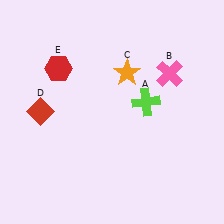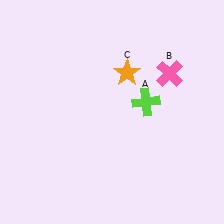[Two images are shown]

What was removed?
The red diamond (D), the red hexagon (E) were removed in Image 2.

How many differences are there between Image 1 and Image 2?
There are 2 differences between the two images.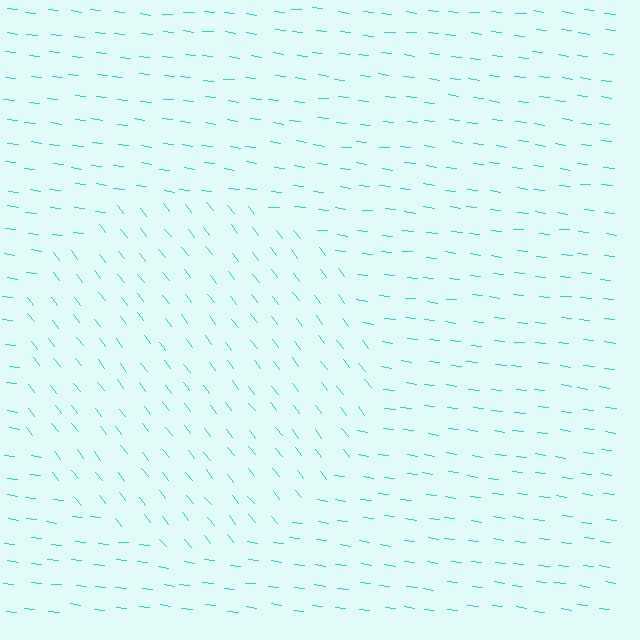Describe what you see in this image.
The image is filled with small cyan line segments. A circle region in the image has lines oriented differently from the surrounding lines, creating a visible texture boundary.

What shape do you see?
I see a circle.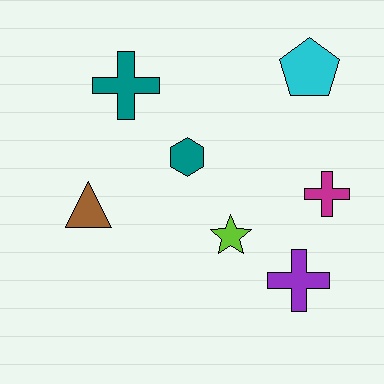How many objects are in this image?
There are 7 objects.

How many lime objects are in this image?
There is 1 lime object.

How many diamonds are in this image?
There are no diamonds.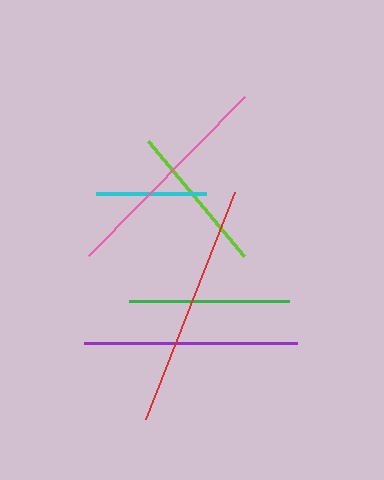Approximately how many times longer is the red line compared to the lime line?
The red line is approximately 1.6 times the length of the lime line.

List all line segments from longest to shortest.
From longest to shortest: red, pink, purple, green, lime, cyan.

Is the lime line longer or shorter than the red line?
The red line is longer than the lime line.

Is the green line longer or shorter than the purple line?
The purple line is longer than the green line.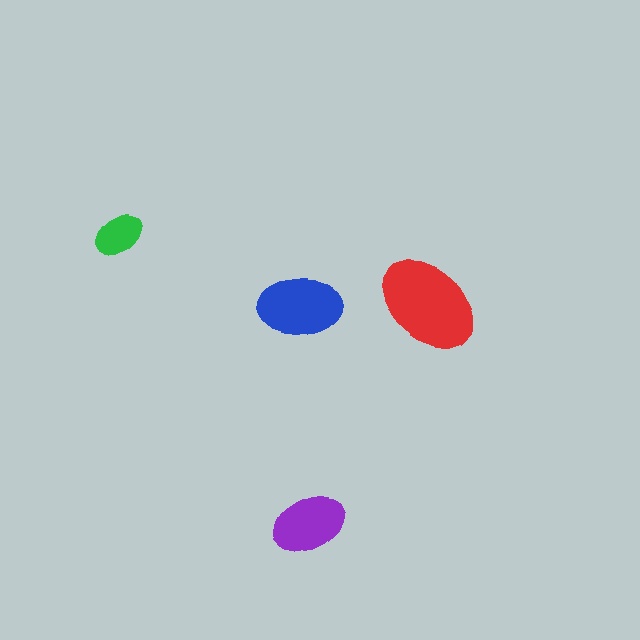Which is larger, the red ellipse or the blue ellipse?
The red one.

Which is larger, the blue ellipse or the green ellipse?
The blue one.